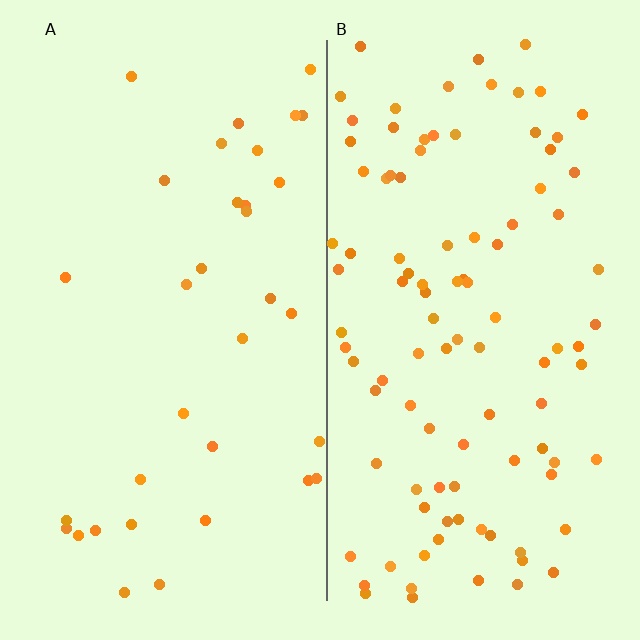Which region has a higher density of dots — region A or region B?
B (the right).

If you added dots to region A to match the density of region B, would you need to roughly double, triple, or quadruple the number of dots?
Approximately triple.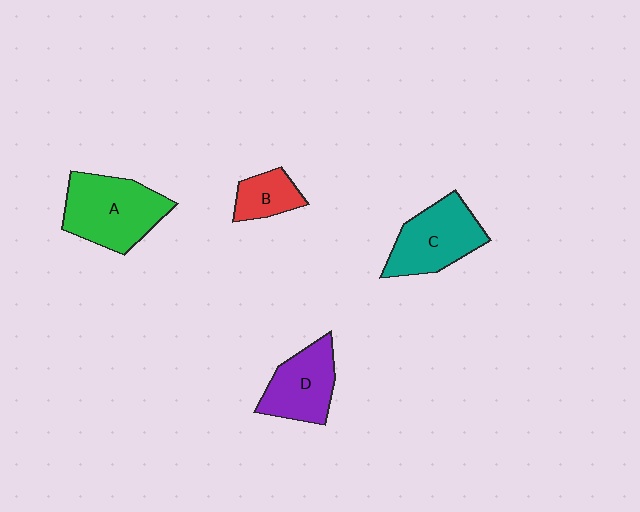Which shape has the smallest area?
Shape B (red).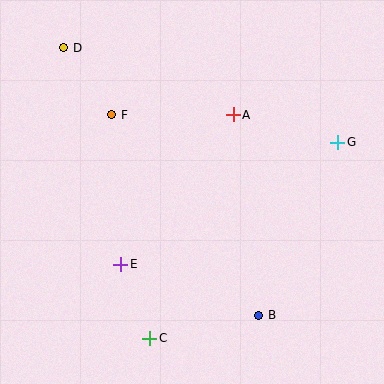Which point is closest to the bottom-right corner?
Point B is closest to the bottom-right corner.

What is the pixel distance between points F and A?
The distance between F and A is 121 pixels.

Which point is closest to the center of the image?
Point A at (233, 115) is closest to the center.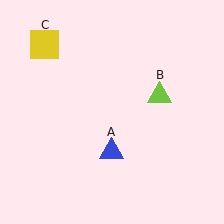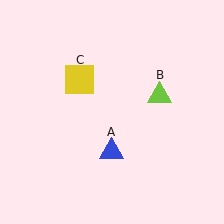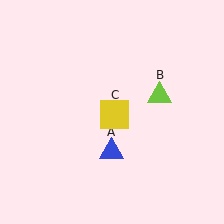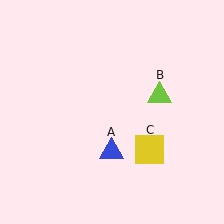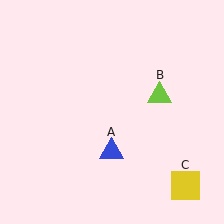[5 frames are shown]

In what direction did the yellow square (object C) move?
The yellow square (object C) moved down and to the right.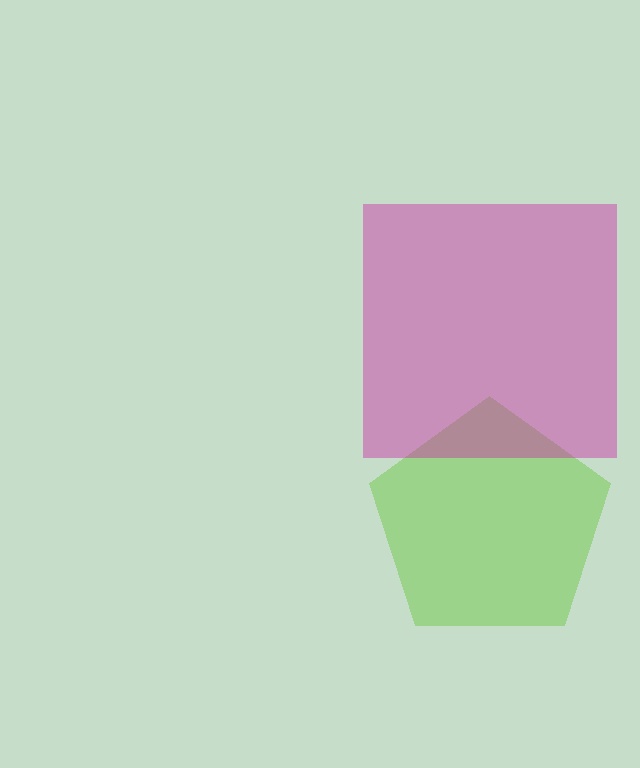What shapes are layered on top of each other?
The layered shapes are: a lime pentagon, a magenta square.